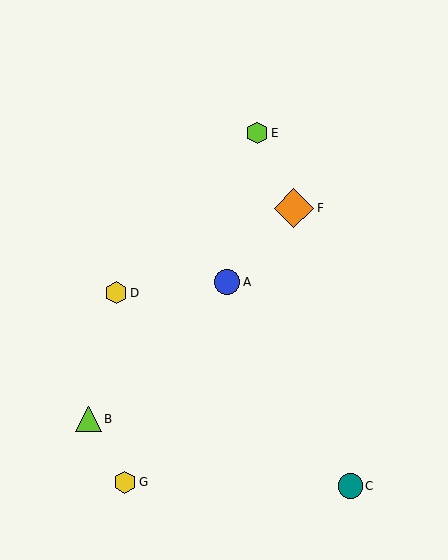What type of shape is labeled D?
Shape D is a yellow hexagon.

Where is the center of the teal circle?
The center of the teal circle is at (350, 486).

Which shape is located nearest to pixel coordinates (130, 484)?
The yellow hexagon (labeled G) at (125, 482) is nearest to that location.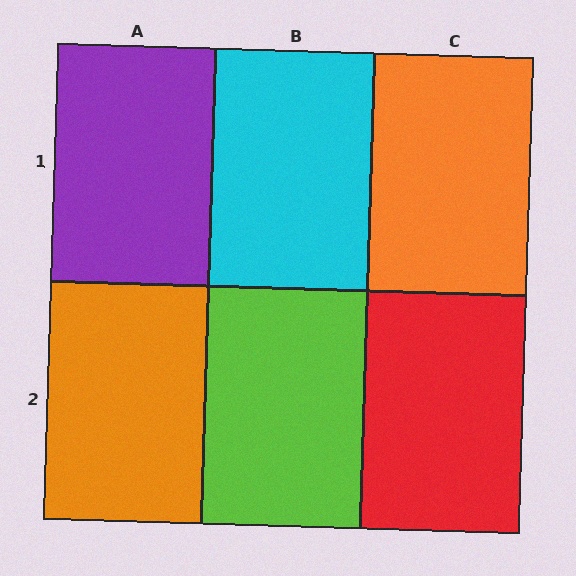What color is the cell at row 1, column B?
Cyan.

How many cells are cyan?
1 cell is cyan.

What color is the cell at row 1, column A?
Purple.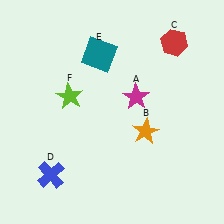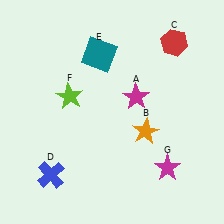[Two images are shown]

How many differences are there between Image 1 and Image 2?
There is 1 difference between the two images.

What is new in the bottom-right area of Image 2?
A magenta star (G) was added in the bottom-right area of Image 2.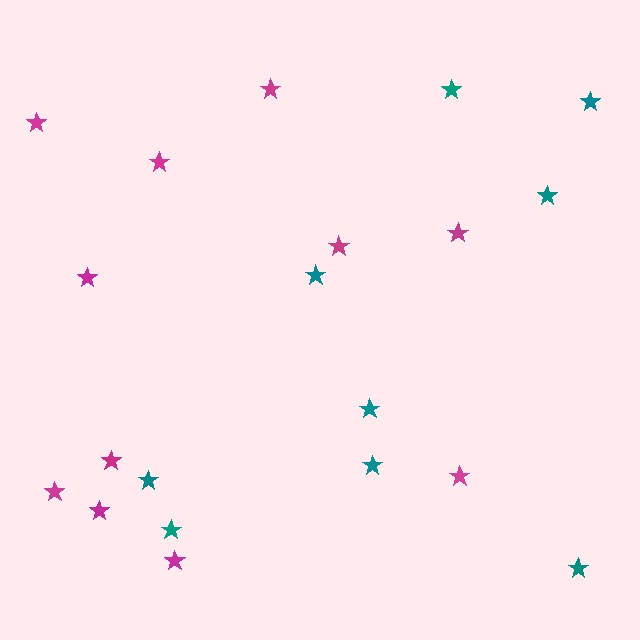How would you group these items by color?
There are 2 groups: one group of magenta stars (11) and one group of teal stars (9).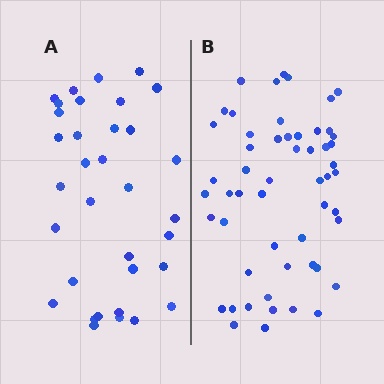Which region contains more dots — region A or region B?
Region B (the right region) has more dots.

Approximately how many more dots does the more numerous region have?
Region B has approximately 20 more dots than region A.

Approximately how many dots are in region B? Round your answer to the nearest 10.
About 50 dots. (The exact count is 54, which rounds to 50.)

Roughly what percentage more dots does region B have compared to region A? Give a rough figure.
About 60% more.